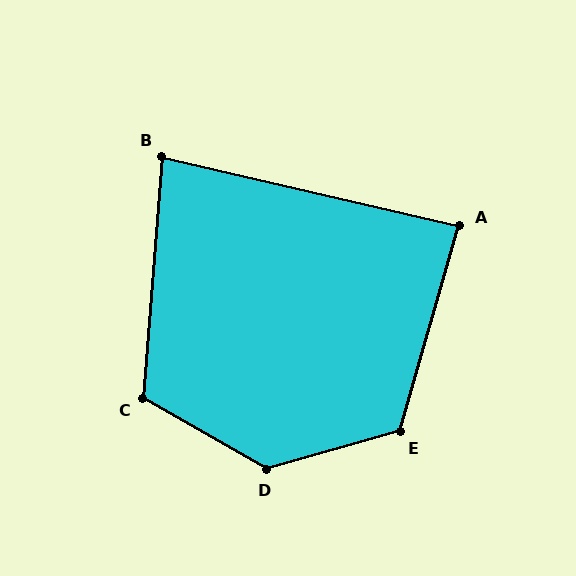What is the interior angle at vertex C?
Approximately 115 degrees (obtuse).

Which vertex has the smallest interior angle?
B, at approximately 81 degrees.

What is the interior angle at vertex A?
Approximately 87 degrees (approximately right).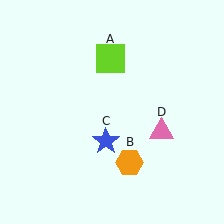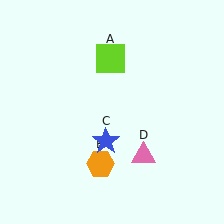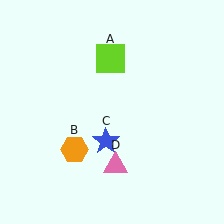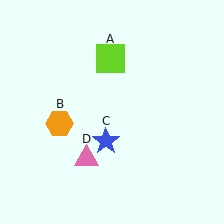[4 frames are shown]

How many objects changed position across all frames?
2 objects changed position: orange hexagon (object B), pink triangle (object D).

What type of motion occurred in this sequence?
The orange hexagon (object B), pink triangle (object D) rotated clockwise around the center of the scene.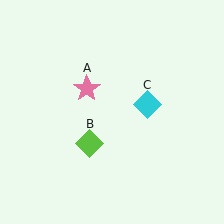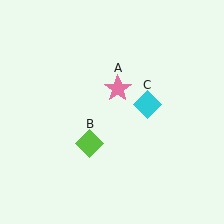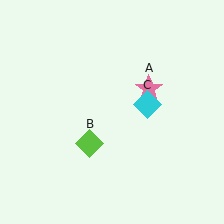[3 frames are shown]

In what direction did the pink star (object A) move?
The pink star (object A) moved right.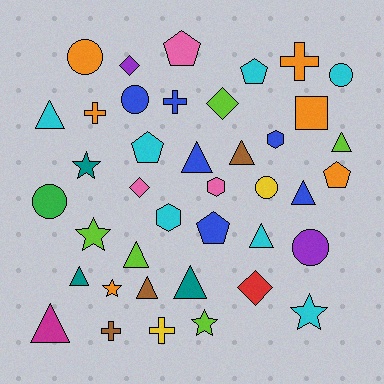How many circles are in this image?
There are 6 circles.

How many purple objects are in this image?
There are 2 purple objects.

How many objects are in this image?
There are 40 objects.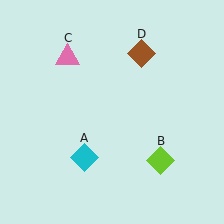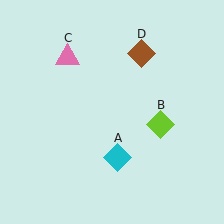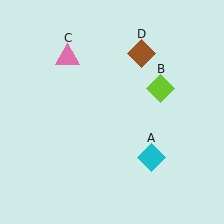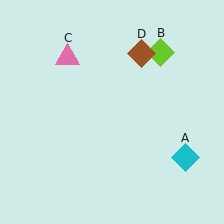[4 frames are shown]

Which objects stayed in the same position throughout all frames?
Pink triangle (object C) and brown diamond (object D) remained stationary.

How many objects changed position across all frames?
2 objects changed position: cyan diamond (object A), lime diamond (object B).